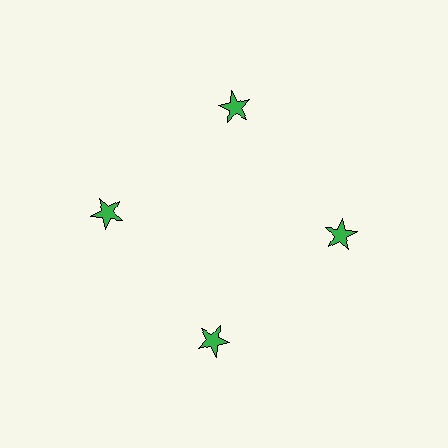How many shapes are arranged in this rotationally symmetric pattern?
There are 4 shapes, arranged in 4 groups of 1.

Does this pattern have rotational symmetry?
Yes, this pattern has 4-fold rotational symmetry. It looks the same after rotating 90 degrees around the center.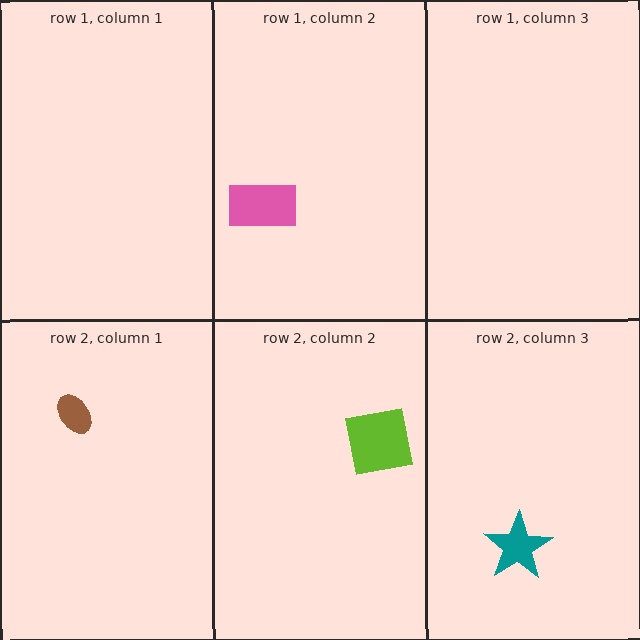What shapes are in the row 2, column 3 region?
The teal star.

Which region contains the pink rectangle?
The row 1, column 2 region.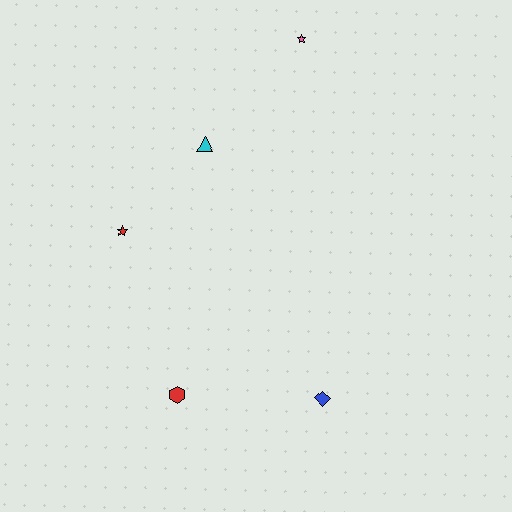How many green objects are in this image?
There are no green objects.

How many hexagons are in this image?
There is 1 hexagon.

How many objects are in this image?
There are 5 objects.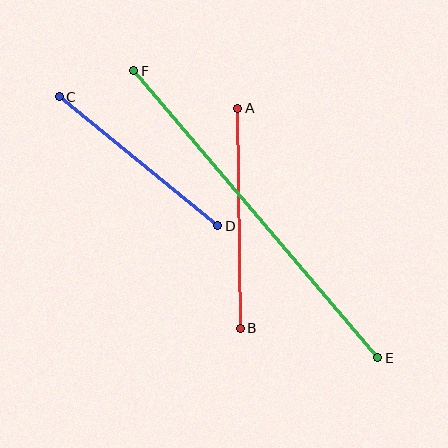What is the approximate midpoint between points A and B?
The midpoint is at approximately (239, 218) pixels.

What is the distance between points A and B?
The distance is approximately 220 pixels.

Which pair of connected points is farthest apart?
Points E and F are farthest apart.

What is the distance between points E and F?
The distance is approximately 377 pixels.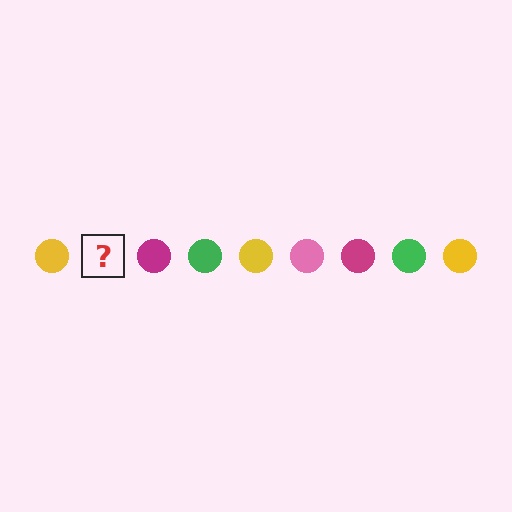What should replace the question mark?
The question mark should be replaced with a pink circle.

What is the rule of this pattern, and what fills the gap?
The rule is that the pattern cycles through yellow, pink, magenta, green circles. The gap should be filled with a pink circle.